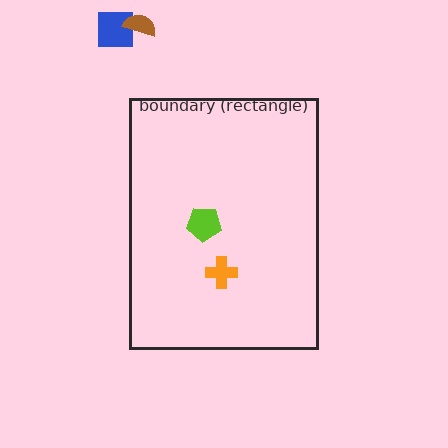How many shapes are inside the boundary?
2 inside, 2 outside.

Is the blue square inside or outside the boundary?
Outside.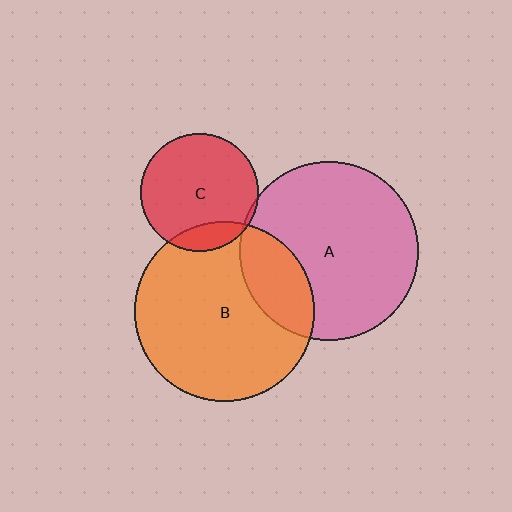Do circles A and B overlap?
Yes.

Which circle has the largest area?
Circle B (orange).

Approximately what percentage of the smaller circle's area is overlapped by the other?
Approximately 20%.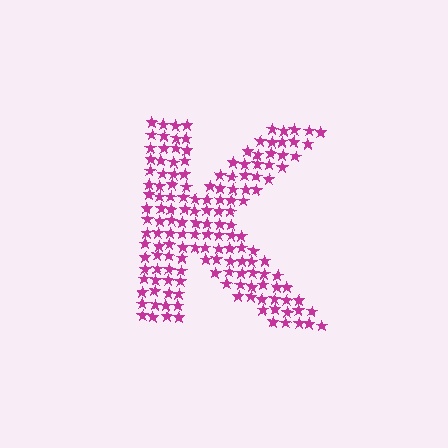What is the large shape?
The large shape is the letter K.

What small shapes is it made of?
It is made of small stars.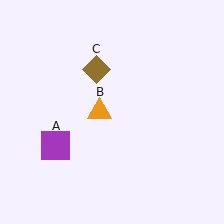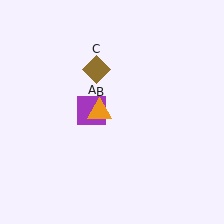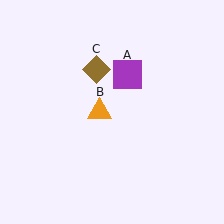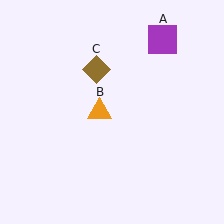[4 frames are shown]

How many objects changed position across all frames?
1 object changed position: purple square (object A).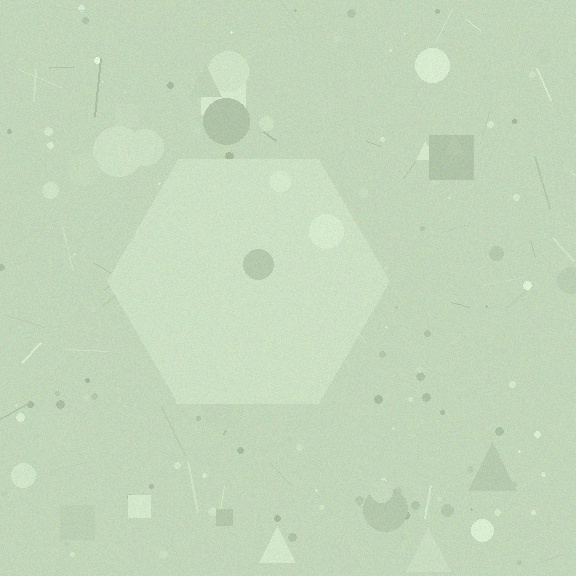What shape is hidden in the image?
A hexagon is hidden in the image.